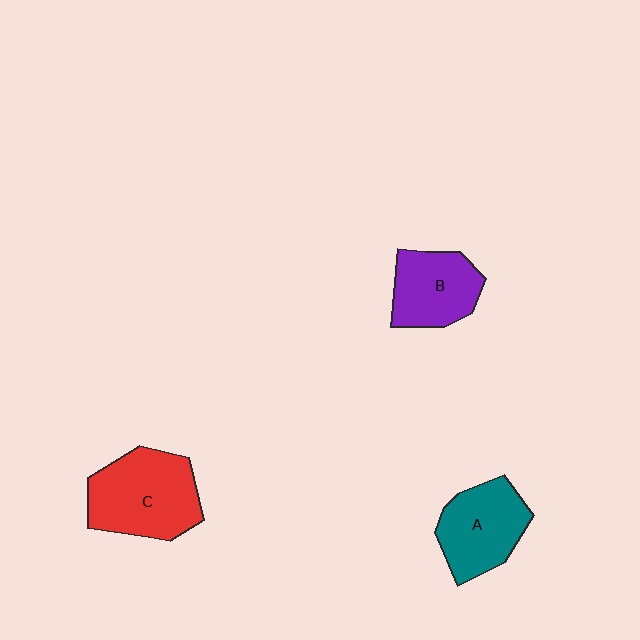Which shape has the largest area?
Shape C (red).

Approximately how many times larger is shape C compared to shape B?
Approximately 1.4 times.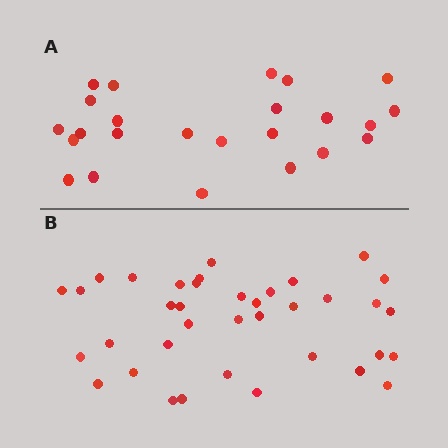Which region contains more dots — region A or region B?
Region B (the bottom region) has more dots.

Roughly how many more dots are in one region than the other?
Region B has approximately 15 more dots than region A.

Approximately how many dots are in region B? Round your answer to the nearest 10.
About 40 dots. (The exact count is 37, which rounds to 40.)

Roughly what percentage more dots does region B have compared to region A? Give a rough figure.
About 55% more.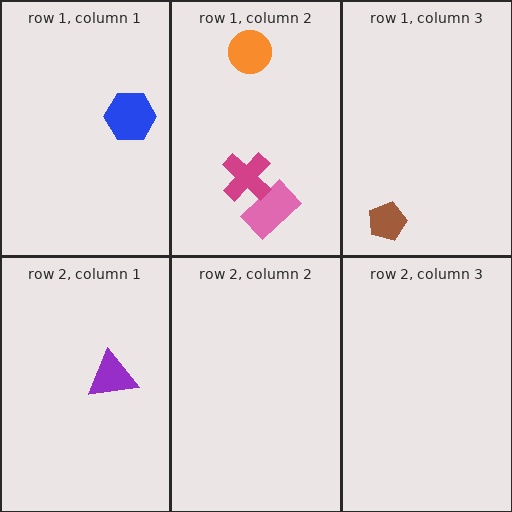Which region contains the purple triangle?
The row 2, column 1 region.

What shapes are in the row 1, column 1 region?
The blue hexagon.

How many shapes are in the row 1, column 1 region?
1.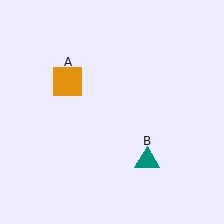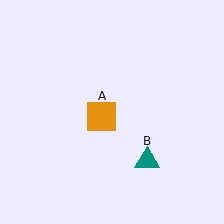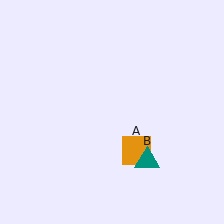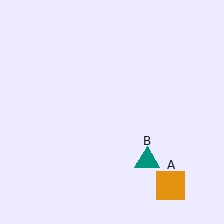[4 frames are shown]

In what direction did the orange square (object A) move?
The orange square (object A) moved down and to the right.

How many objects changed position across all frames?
1 object changed position: orange square (object A).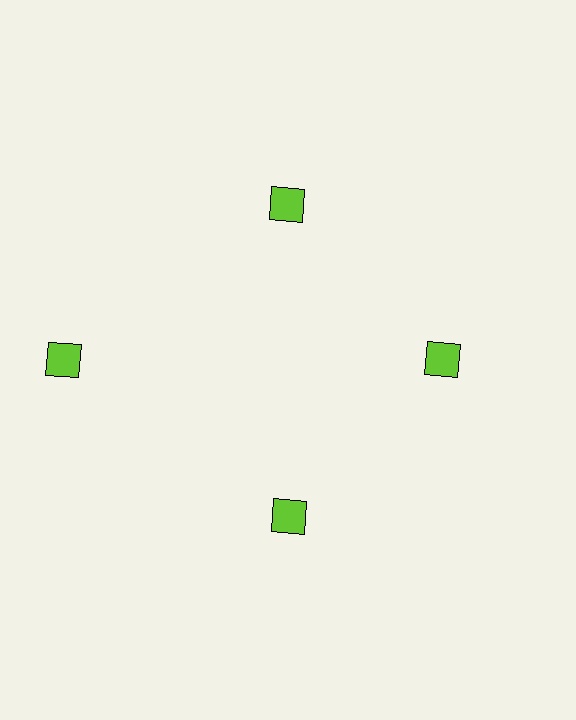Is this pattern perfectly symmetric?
No. The 4 lime diamonds are arranged in a ring, but one element near the 9 o'clock position is pushed outward from the center, breaking the 4-fold rotational symmetry.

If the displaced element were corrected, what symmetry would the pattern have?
It would have 4-fold rotational symmetry — the pattern would map onto itself every 90 degrees.